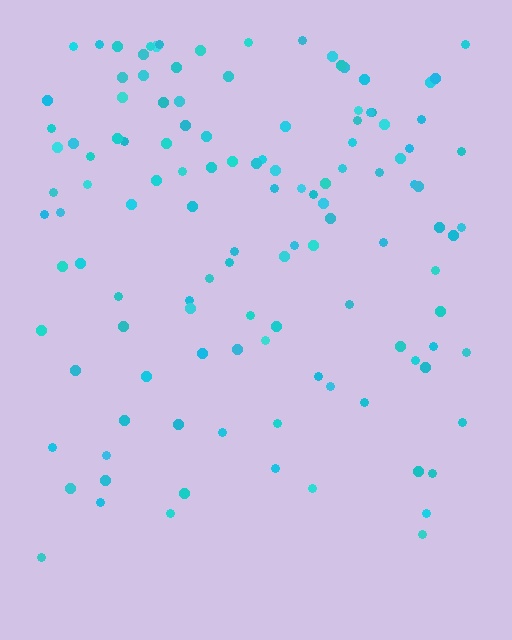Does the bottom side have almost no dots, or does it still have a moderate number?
Still a moderate number, just noticeably fewer than the top.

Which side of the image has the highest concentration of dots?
The top.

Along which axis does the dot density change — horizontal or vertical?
Vertical.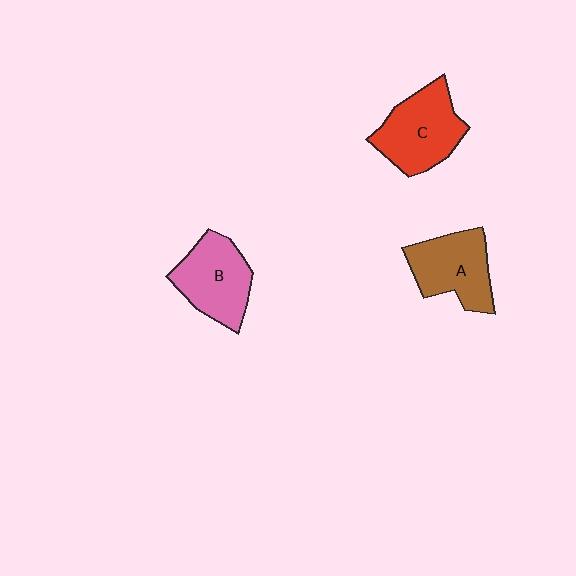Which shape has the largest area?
Shape C (red).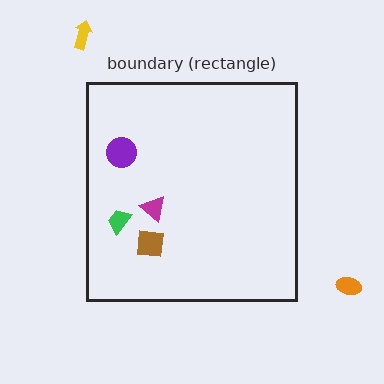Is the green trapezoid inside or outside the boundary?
Inside.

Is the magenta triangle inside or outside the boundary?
Inside.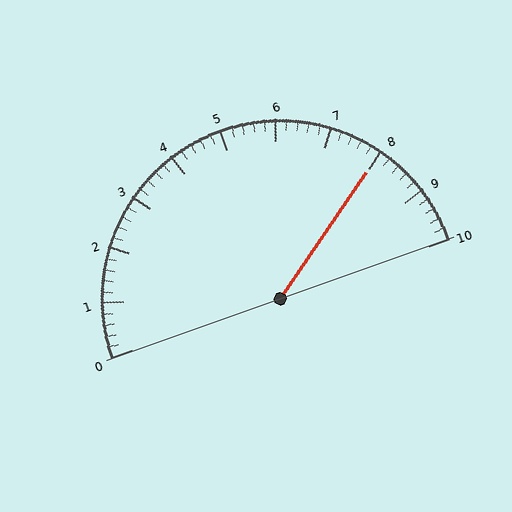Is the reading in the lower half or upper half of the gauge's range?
The reading is in the upper half of the range (0 to 10).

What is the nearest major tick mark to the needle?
The nearest major tick mark is 8.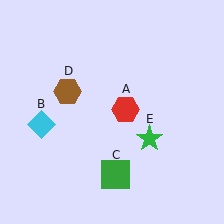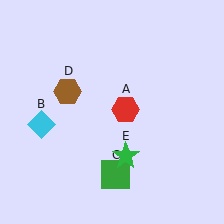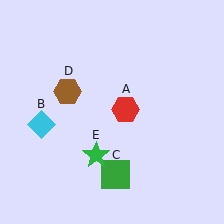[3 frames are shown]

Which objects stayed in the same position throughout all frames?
Red hexagon (object A) and cyan diamond (object B) and green square (object C) and brown hexagon (object D) remained stationary.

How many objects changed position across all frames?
1 object changed position: green star (object E).